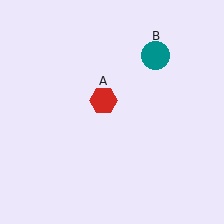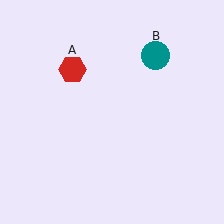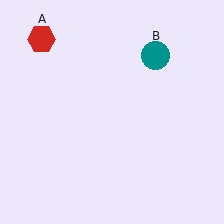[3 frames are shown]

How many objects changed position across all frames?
1 object changed position: red hexagon (object A).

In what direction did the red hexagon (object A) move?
The red hexagon (object A) moved up and to the left.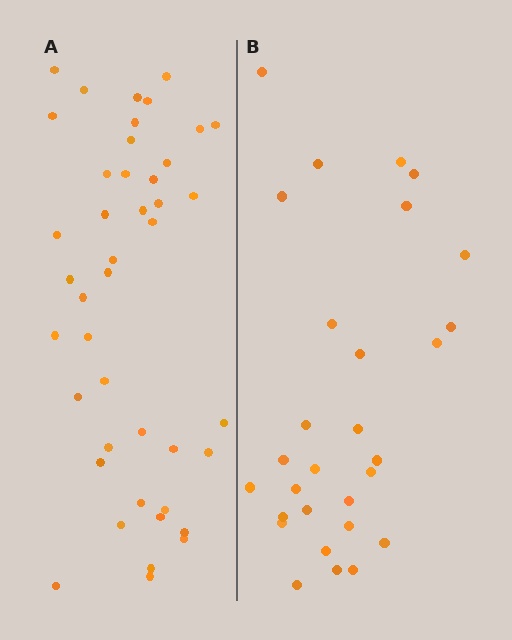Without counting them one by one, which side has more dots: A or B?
Region A (the left region) has more dots.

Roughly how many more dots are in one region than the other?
Region A has approximately 15 more dots than region B.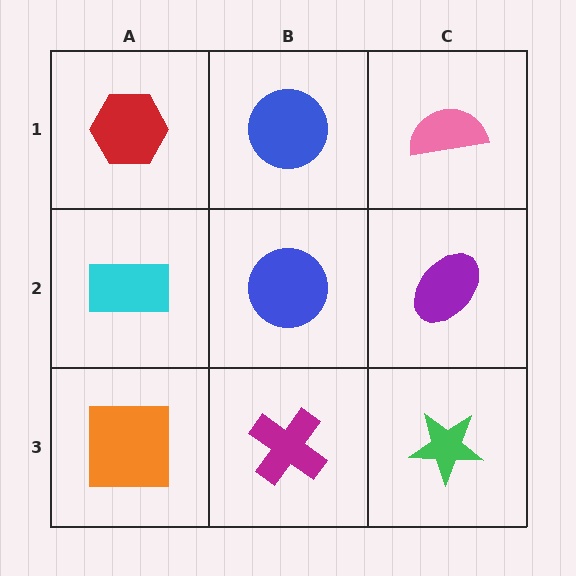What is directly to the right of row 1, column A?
A blue circle.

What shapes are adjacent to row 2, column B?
A blue circle (row 1, column B), a magenta cross (row 3, column B), a cyan rectangle (row 2, column A), a purple ellipse (row 2, column C).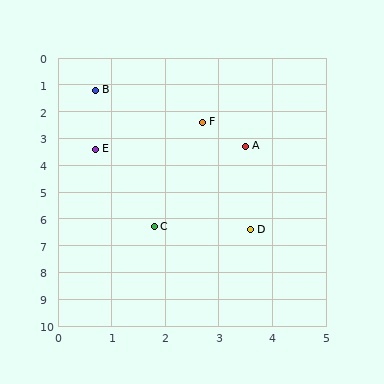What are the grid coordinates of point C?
Point C is at approximately (1.8, 6.3).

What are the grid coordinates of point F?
Point F is at approximately (2.7, 2.4).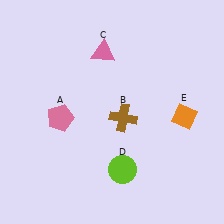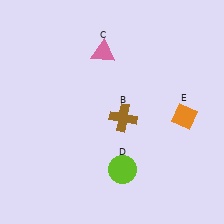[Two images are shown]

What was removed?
The pink pentagon (A) was removed in Image 2.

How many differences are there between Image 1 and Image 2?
There is 1 difference between the two images.